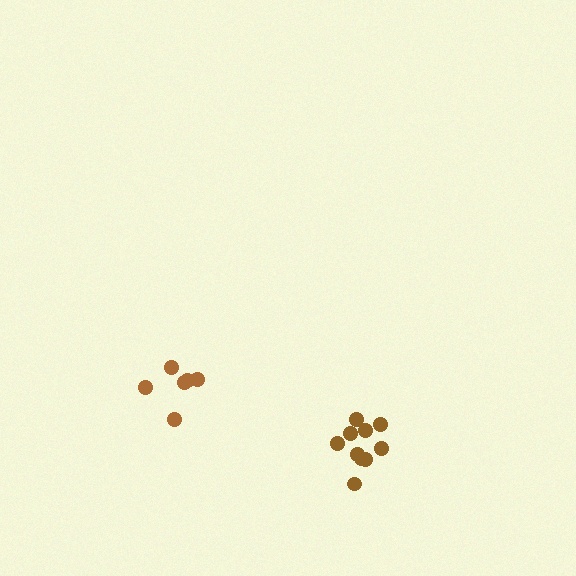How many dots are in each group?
Group 1: 10 dots, Group 2: 6 dots (16 total).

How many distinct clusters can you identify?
There are 2 distinct clusters.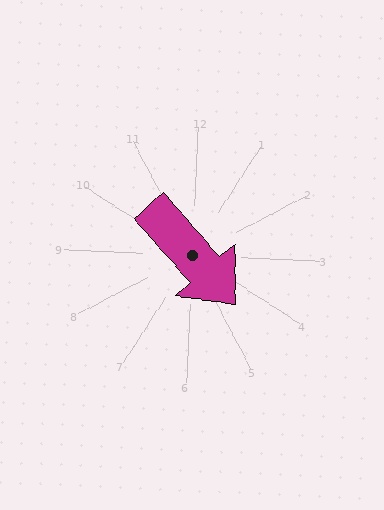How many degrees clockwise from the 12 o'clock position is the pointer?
Approximately 136 degrees.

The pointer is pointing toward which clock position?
Roughly 5 o'clock.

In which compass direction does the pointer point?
Southeast.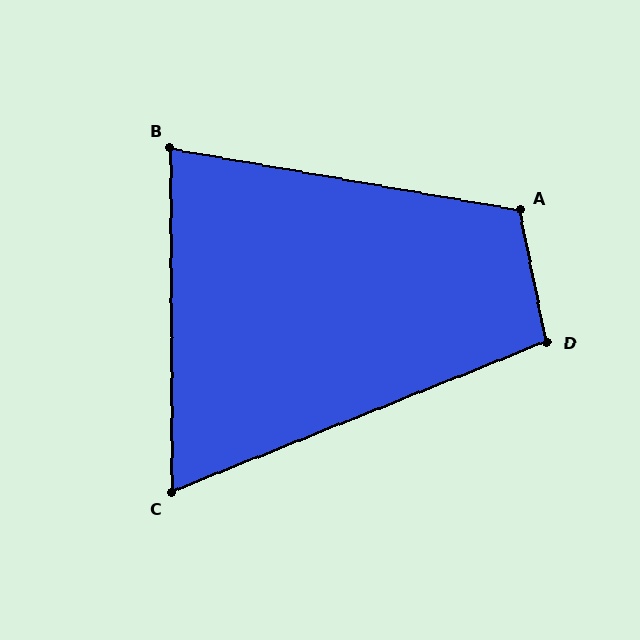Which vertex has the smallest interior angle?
C, at approximately 68 degrees.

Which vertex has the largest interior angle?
A, at approximately 112 degrees.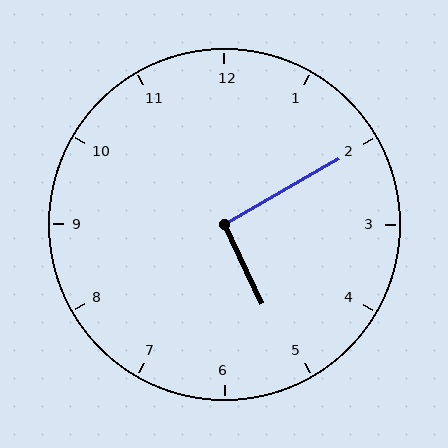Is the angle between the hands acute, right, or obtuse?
It is right.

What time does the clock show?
5:10.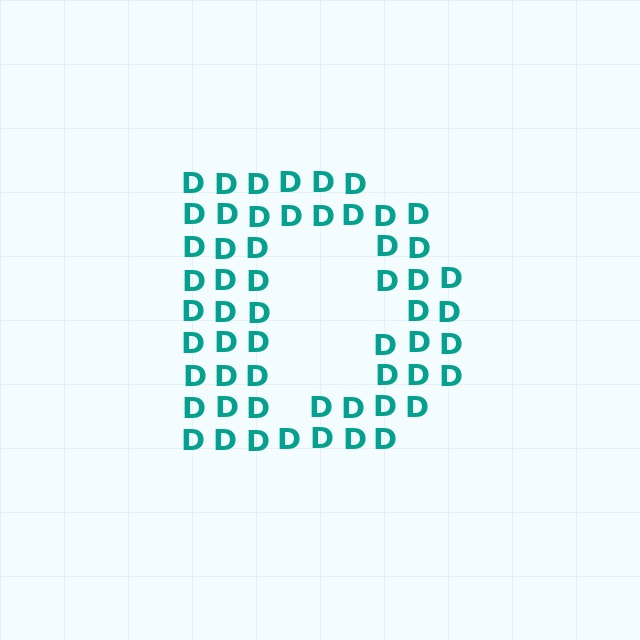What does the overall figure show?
The overall figure shows the letter D.